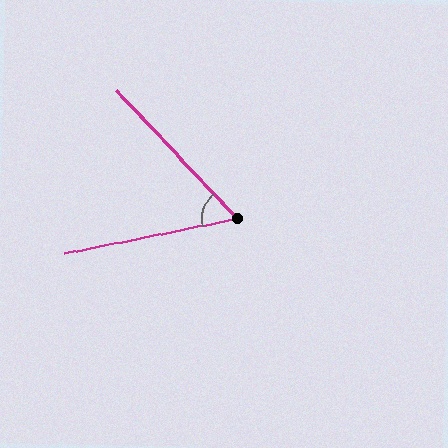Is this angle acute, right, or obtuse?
It is acute.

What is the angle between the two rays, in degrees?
Approximately 58 degrees.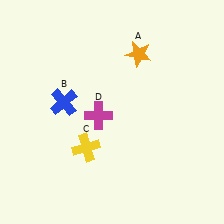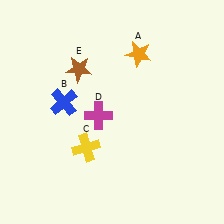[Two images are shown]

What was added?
A brown star (E) was added in Image 2.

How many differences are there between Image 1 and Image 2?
There is 1 difference between the two images.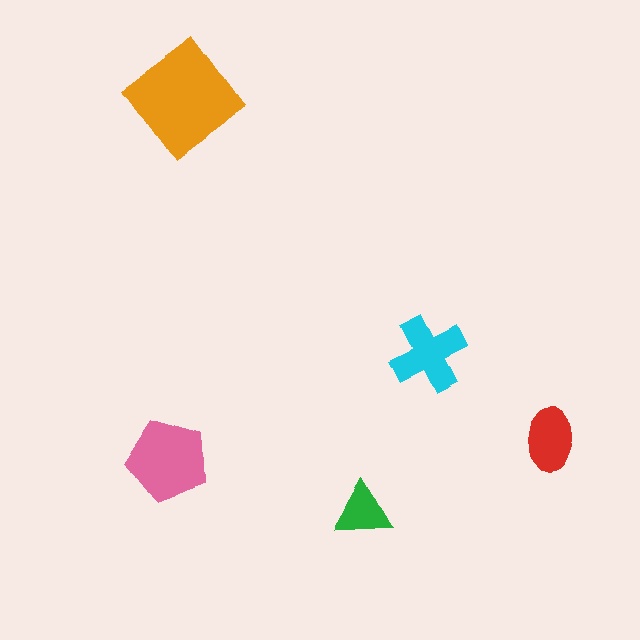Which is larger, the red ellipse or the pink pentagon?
The pink pentagon.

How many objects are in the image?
There are 5 objects in the image.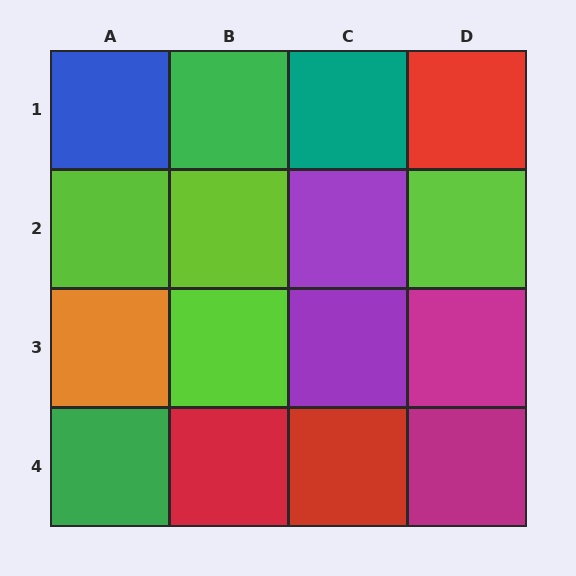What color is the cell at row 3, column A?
Orange.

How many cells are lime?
4 cells are lime.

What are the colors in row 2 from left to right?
Lime, lime, purple, lime.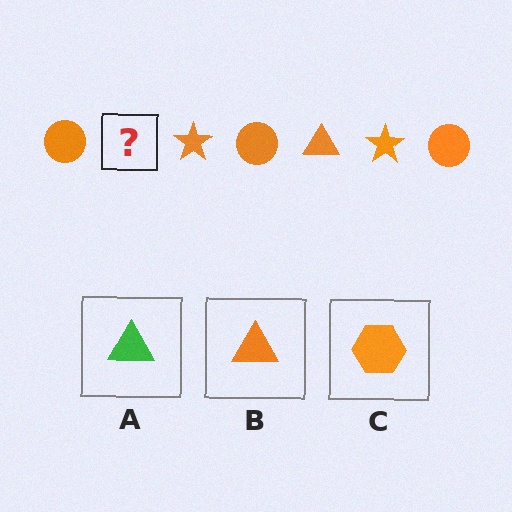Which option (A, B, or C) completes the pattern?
B.